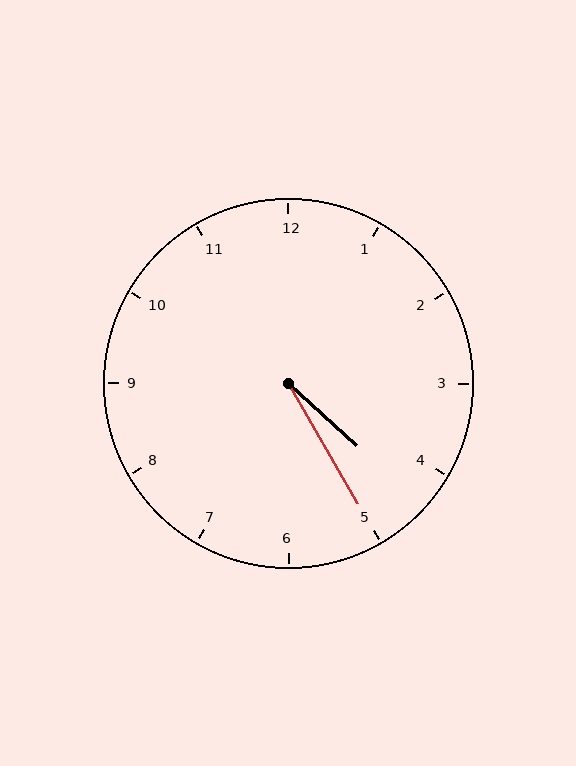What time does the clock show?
4:25.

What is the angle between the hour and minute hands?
Approximately 18 degrees.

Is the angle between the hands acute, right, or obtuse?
It is acute.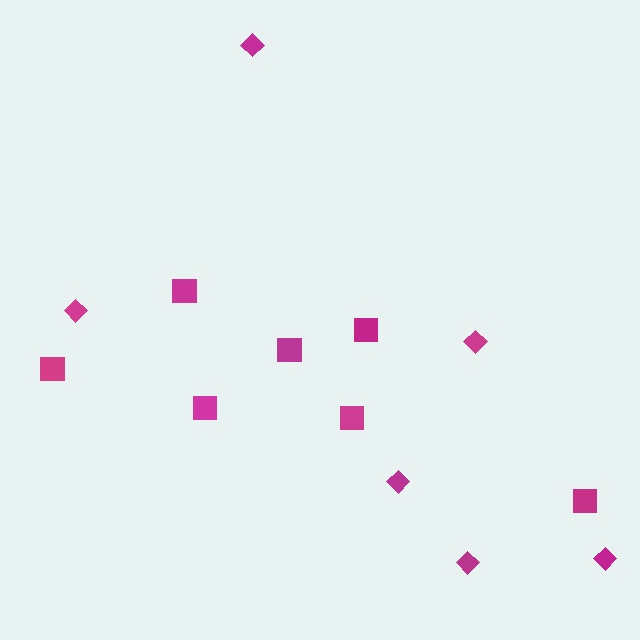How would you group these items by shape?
There are 2 groups: one group of squares (7) and one group of diamonds (6).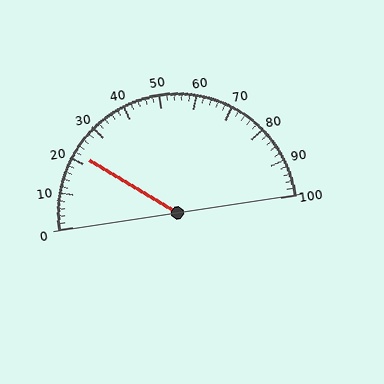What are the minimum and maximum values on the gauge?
The gauge ranges from 0 to 100.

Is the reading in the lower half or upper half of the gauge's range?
The reading is in the lower half of the range (0 to 100).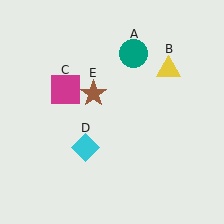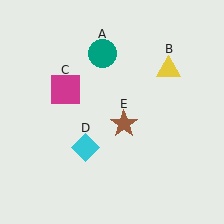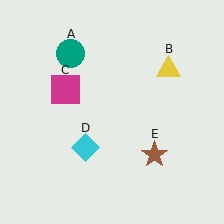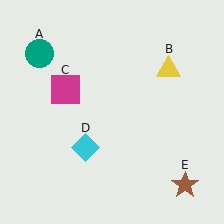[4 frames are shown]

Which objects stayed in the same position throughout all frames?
Yellow triangle (object B) and magenta square (object C) and cyan diamond (object D) remained stationary.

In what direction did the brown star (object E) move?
The brown star (object E) moved down and to the right.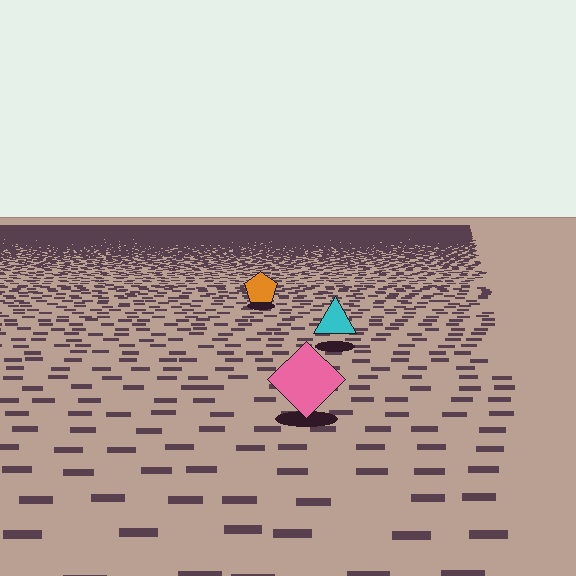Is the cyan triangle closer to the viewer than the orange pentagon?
Yes. The cyan triangle is closer — you can tell from the texture gradient: the ground texture is coarser near it.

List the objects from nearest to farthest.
From nearest to farthest: the pink diamond, the cyan triangle, the orange pentagon.